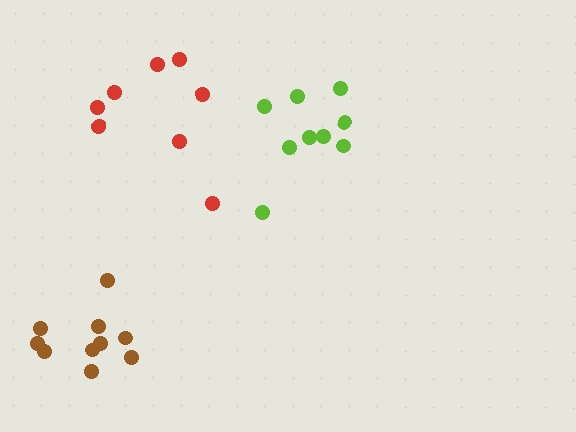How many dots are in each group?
Group 1: 10 dots, Group 2: 9 dots, Group 3: 8 dots (27 total).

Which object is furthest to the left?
The brown cluster is leftmost.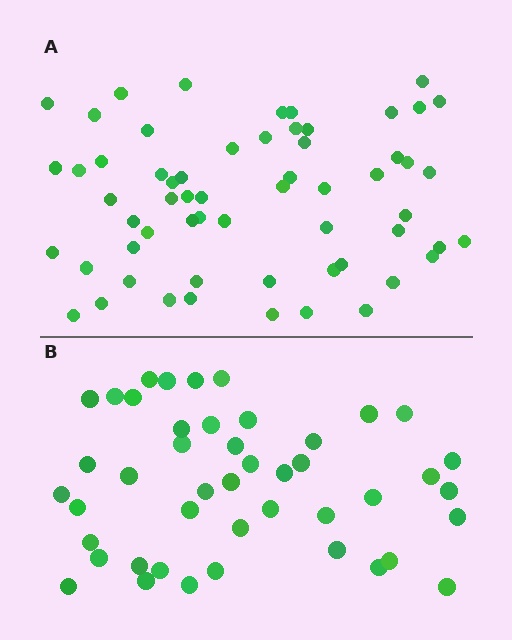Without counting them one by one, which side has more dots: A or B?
Region A (the top region) has more dots.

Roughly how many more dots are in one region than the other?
Region A has approximately 15 more dots than region B.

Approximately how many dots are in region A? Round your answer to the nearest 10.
About 60 dots.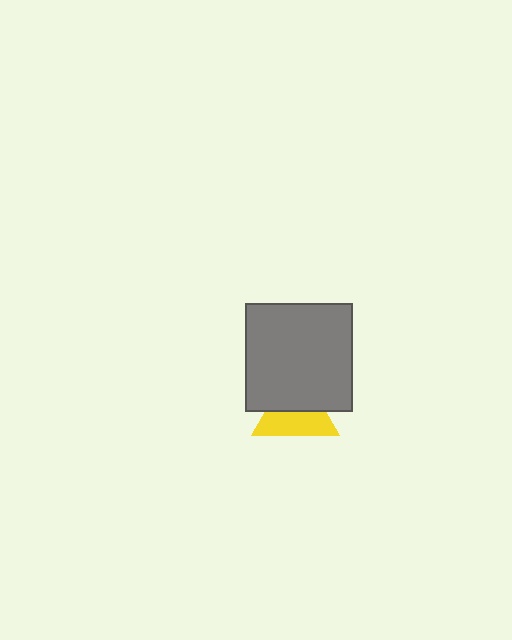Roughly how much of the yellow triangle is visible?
About half of it is visible (roughly 53%).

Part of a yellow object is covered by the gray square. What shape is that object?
It is a triangle.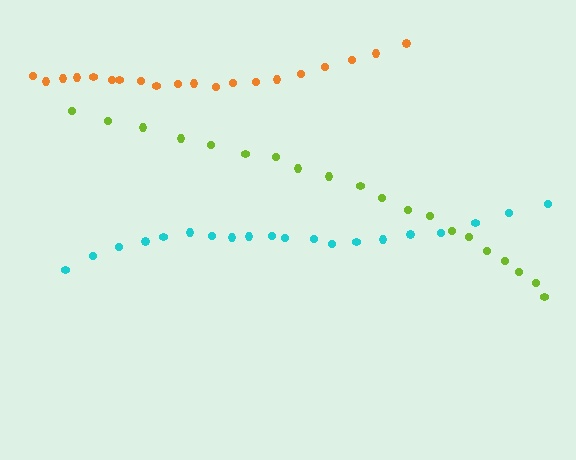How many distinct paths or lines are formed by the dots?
There are 3 distinct paths.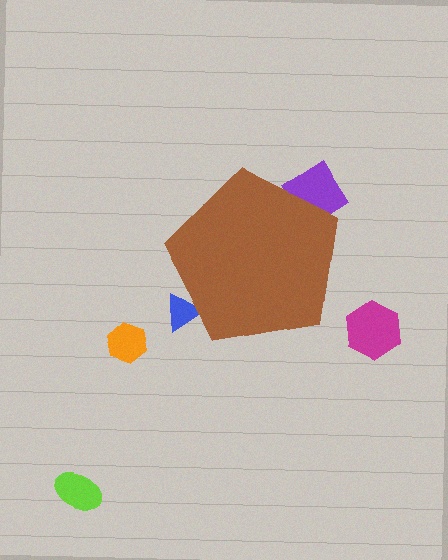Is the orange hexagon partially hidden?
No, the orange hexagon is fully visible.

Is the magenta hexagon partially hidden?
No, the magenta hexagon is fully visible.